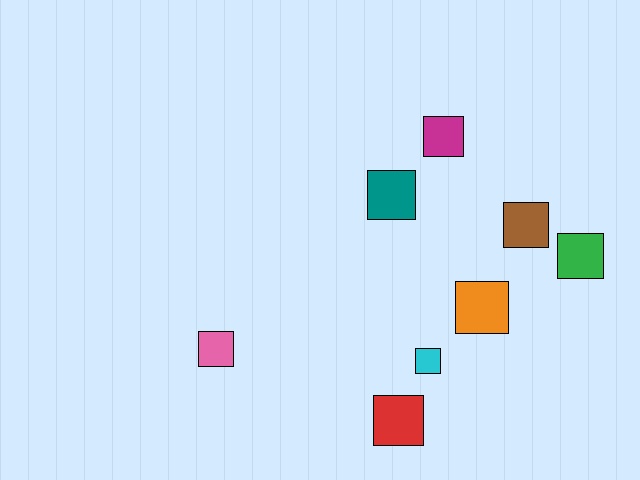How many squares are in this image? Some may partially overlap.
There are 8 squares.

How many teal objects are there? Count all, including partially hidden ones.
There is 1 teal object.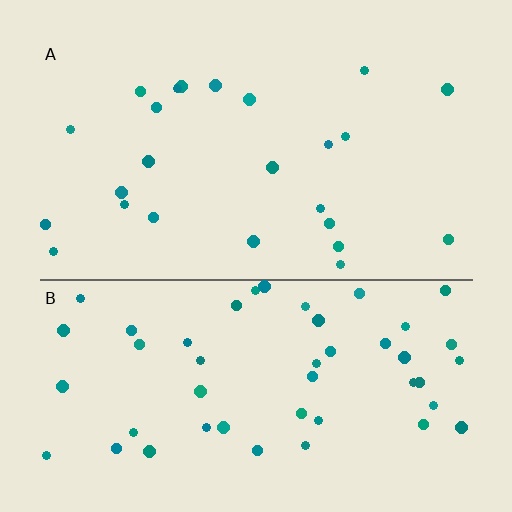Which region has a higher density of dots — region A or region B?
B (the bottom).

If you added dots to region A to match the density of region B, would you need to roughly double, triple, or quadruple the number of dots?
Approximately double.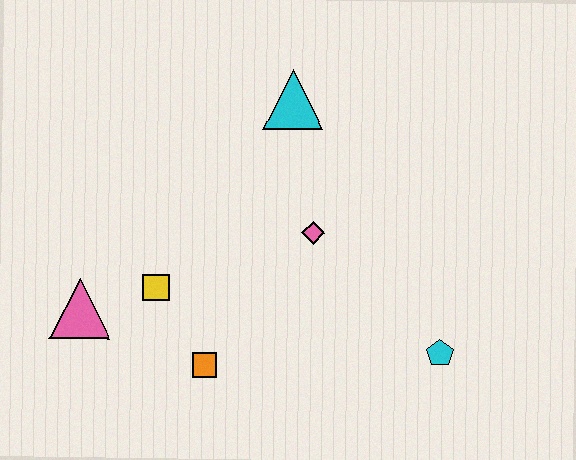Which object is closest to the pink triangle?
The yellow square is closest to the pink triangle.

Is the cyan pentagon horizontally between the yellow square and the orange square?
No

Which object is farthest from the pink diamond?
The pink triangle is farthest from the pink diamond.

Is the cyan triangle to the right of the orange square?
Yes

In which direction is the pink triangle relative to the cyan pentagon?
The pink triangle is to the left of the cyan pentagon.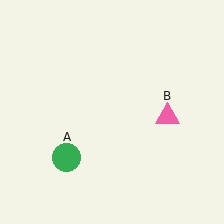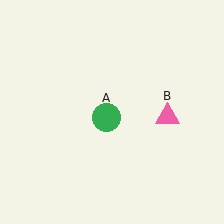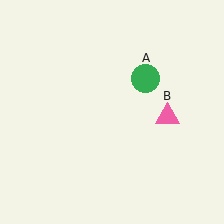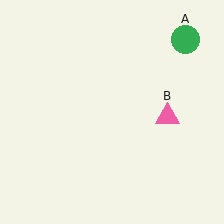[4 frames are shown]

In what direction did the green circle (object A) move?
The green circle (object A) moved up and to the right.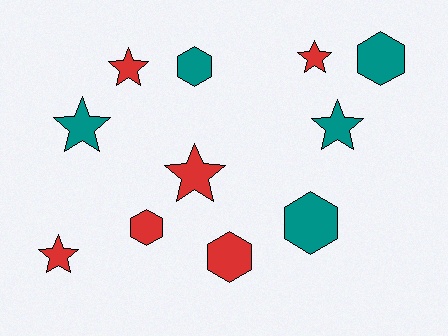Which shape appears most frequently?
Star, with 6 objects.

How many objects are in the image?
There are 11 objects.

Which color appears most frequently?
Red, with 6 objects.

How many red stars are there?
There are 4 red stars.